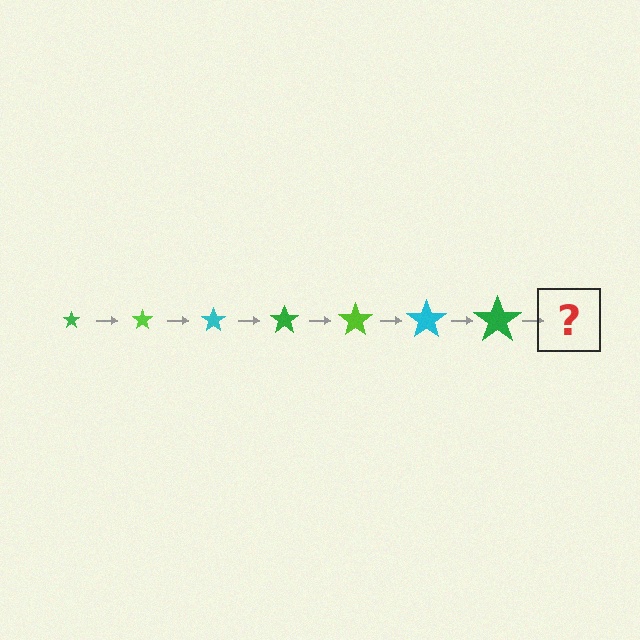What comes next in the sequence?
The next element should be a lime star, larger than the previous one.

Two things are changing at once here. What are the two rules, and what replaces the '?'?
The two rules are that the star grows larger each step and the color cycles through green, lime, and cyan. The '?' should be a lime star, larger than the previous one.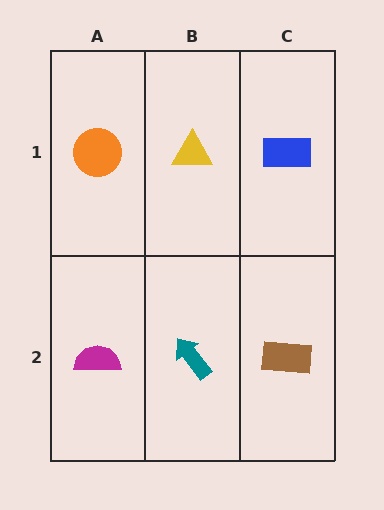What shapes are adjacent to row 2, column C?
A blue rectangle (row 1, column C), a teal arrow (row 2, column B).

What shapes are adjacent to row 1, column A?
A magenta semicircle (row 2, column A), a yellow triangle (row 1, column B).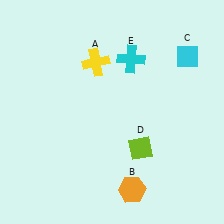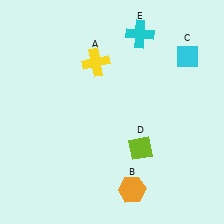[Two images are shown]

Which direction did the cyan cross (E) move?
The cyan cross (E) moved up.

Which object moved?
The cyan cross (E) moved up.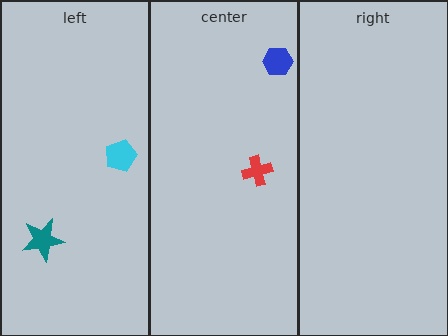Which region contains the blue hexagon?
The center region.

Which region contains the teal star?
The left region.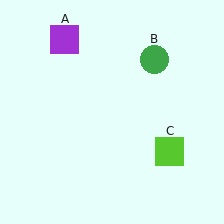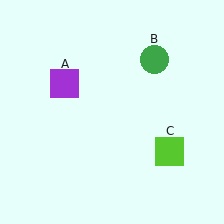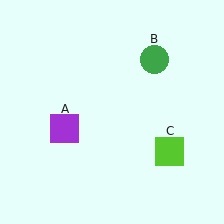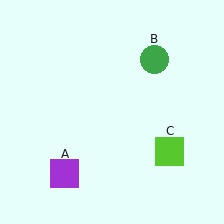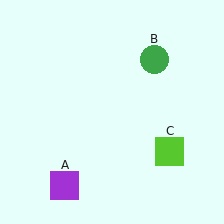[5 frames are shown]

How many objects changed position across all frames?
1 object changed position: purple square (object A).